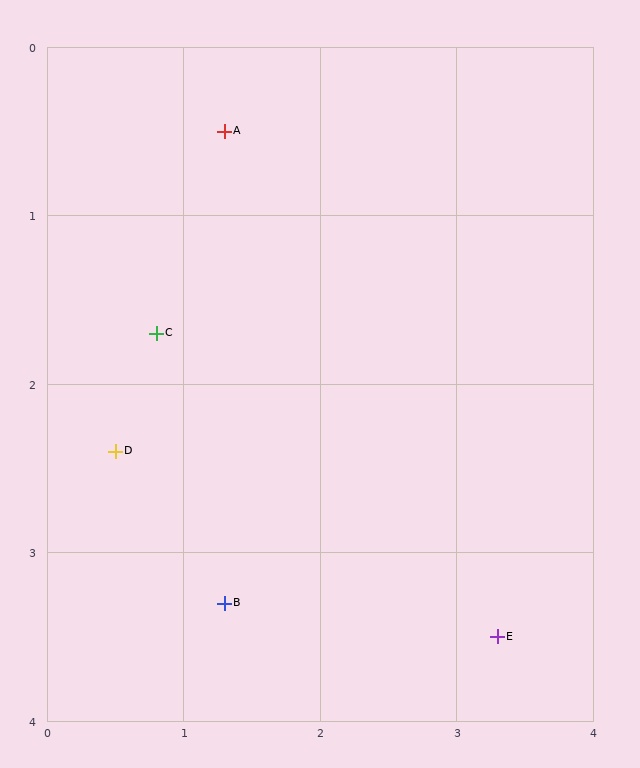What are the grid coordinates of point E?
Point E is at approximately (3.3, 3.5).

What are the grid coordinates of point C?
Point C is at approximately (0.8, 1.7).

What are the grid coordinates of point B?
Point B is at approximately (1.3, 3.3).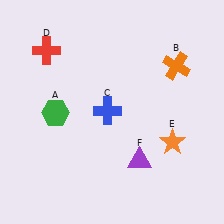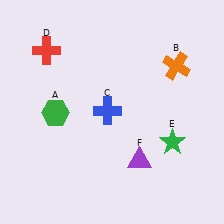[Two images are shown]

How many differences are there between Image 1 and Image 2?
There is 1 difference between the two images.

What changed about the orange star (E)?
In Image 1, E is orange. In Image 2, it changed to green.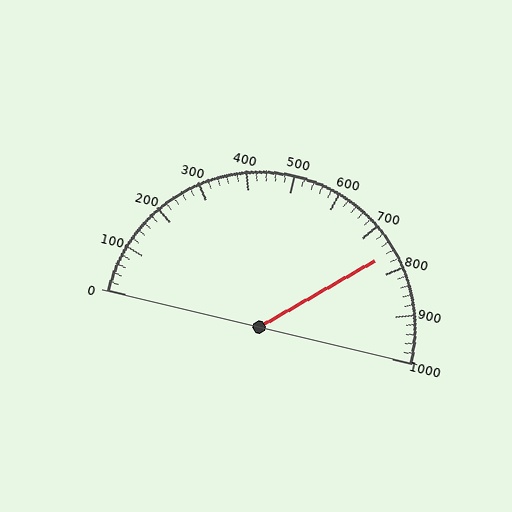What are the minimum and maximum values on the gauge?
The gauge ranges from 0 to 1000.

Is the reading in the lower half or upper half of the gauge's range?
The reading is in the upper half of the range (0 to 1000).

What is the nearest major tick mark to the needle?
The nearest major tick mark is 800.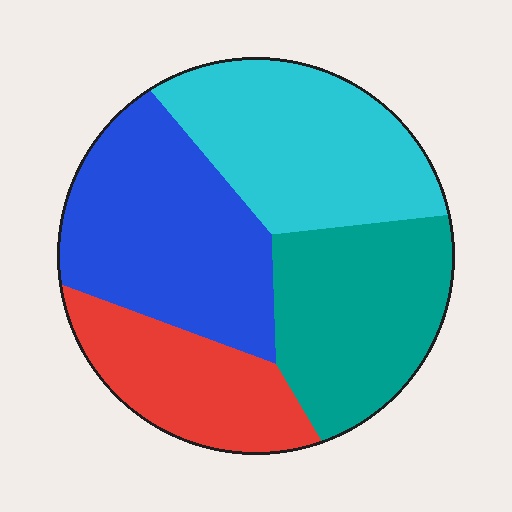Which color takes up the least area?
Red, at roughly 20%.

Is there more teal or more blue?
Blue.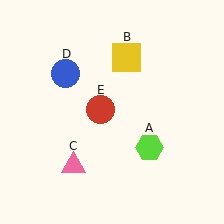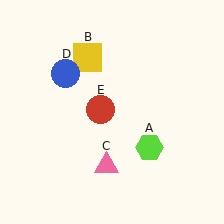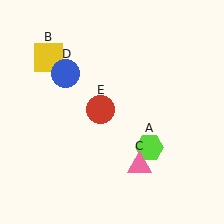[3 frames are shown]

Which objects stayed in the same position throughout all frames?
Lime hexagon (object A) and blue circle (object D) and red circle (object E) remained stationary.